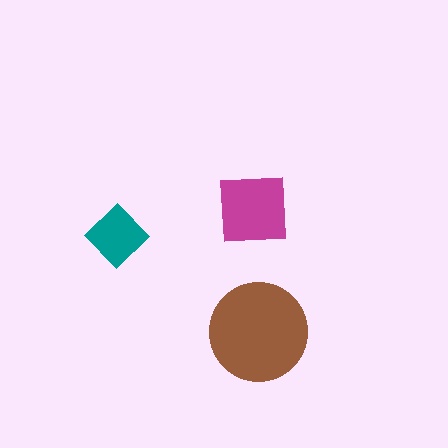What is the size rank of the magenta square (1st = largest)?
2nd.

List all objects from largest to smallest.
The brown circle, the magenta square, the teal diamond.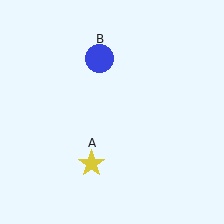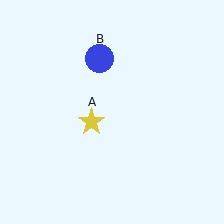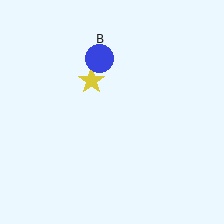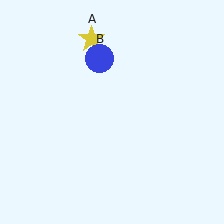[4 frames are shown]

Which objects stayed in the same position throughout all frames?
Blue circle (object B) remained stationary.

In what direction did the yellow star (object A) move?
The yellow star (object A) moved up.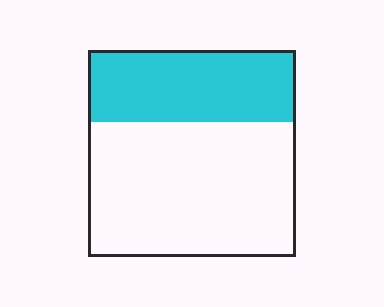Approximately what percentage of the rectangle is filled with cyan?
Approximately 35%.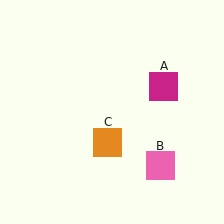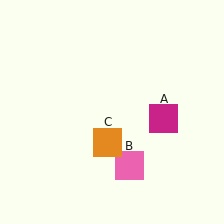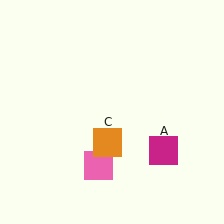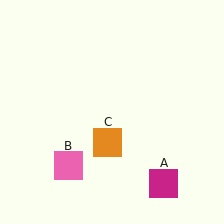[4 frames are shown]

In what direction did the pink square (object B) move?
The pink square (object B) moved left.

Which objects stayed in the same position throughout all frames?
Orange square (object C) remained stationary.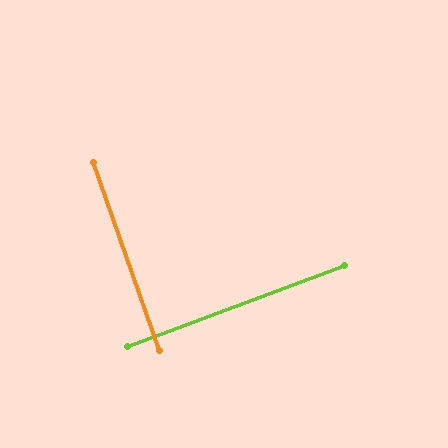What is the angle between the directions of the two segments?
Approximately 89 degrees.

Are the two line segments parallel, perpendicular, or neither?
Perpendicular — they meet at approximately 89°.